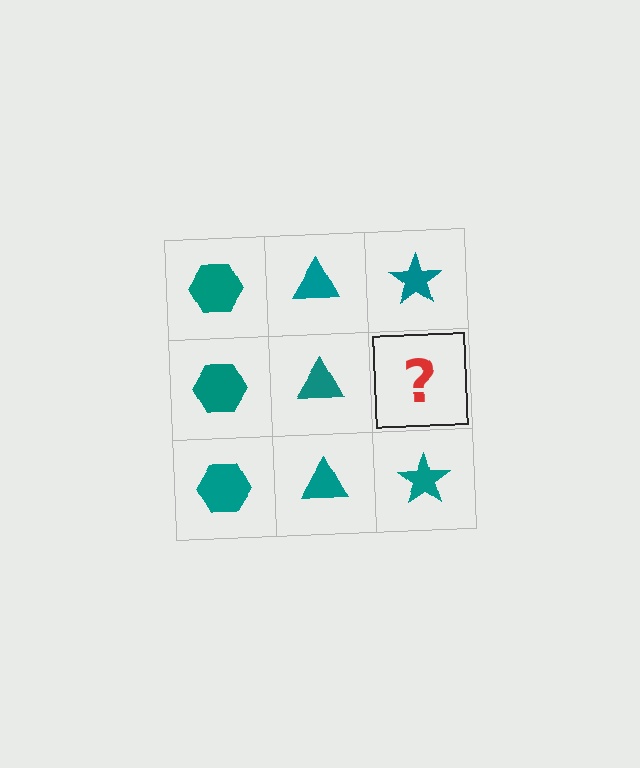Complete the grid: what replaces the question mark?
The question mark should be replaced with a teal star.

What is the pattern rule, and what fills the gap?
The rule is that each column has a consistent shape. The gap should be filled with a teal star.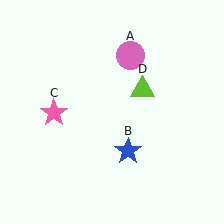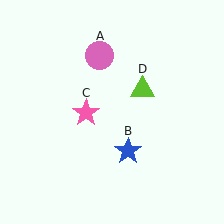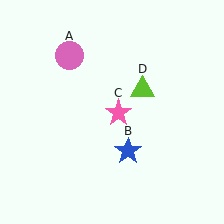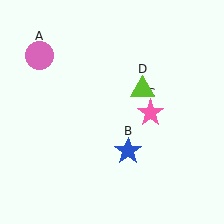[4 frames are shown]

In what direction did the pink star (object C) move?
The pink star (object C) moved right.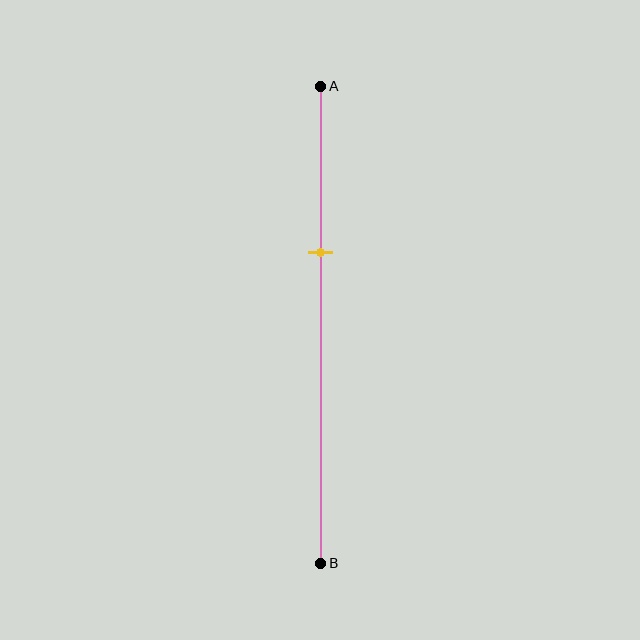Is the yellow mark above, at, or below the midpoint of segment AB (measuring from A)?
The yellow mark is above the midpoint of segment AB.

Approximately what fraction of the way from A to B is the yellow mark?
The yellow mark is approximately 35% of the way from A to B.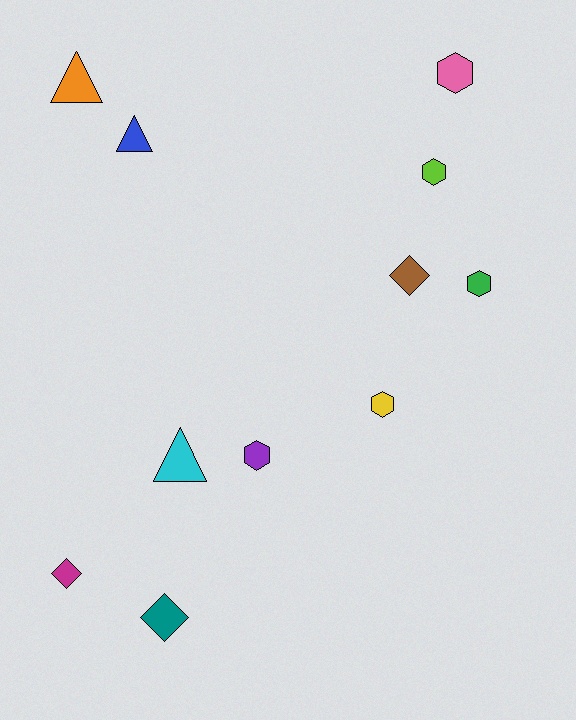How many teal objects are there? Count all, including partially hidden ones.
There is 1 teal object.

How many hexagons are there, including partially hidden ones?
There are 5 hexagons.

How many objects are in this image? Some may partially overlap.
There are 11 objects.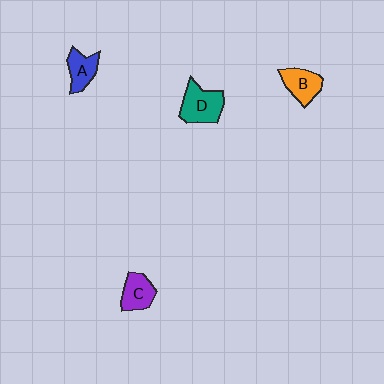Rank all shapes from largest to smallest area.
From largest to smallest: D (teal), B (orange), C (purple), A (blue).